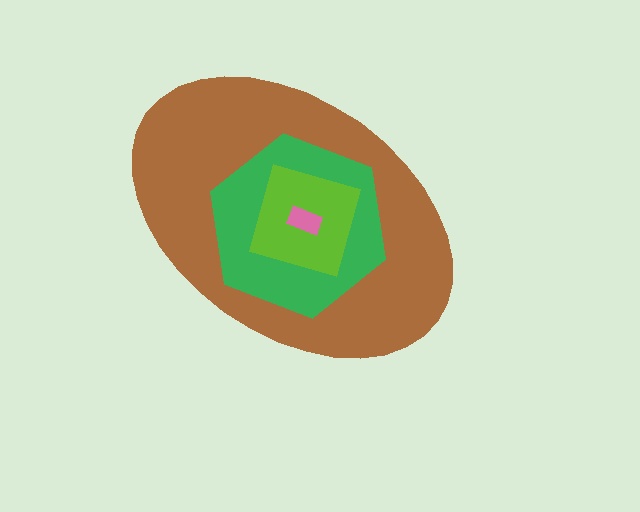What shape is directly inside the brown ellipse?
The green hexagon.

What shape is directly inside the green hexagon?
The lime diamond.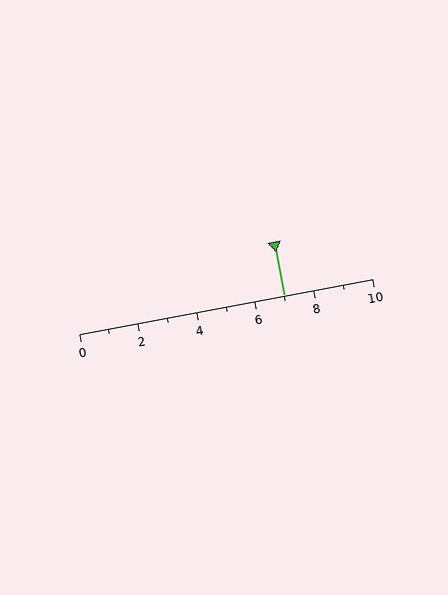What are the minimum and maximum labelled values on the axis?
The axis runs from 0 to 10.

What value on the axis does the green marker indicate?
The marker indicates approximately 7.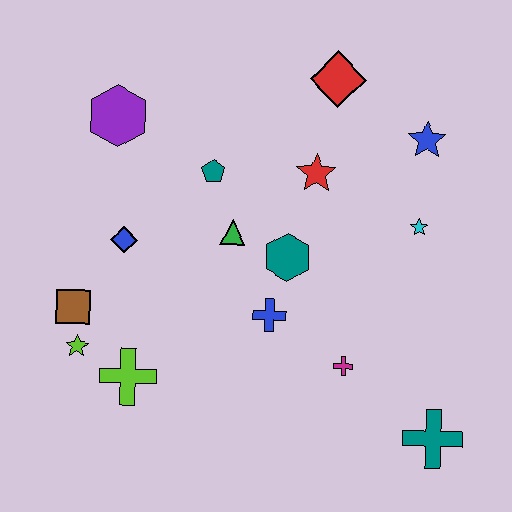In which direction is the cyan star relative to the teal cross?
The cyan star is above the teal cross.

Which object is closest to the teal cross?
The magenta cross is closest to the teal cross.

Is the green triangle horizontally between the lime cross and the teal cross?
Yes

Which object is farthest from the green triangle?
The teal cross is farthest from the green triangle.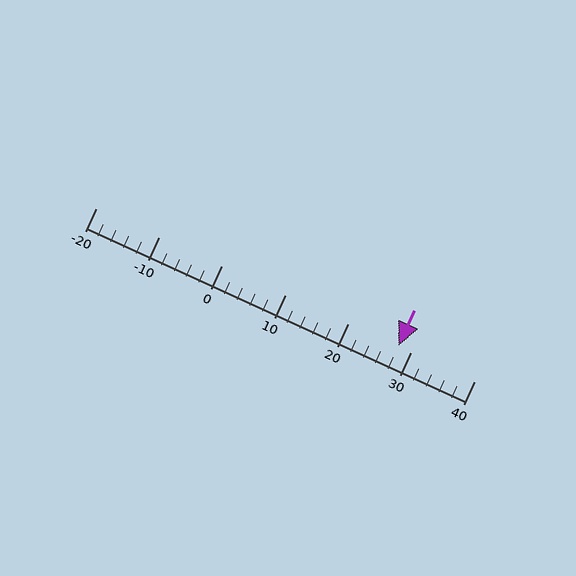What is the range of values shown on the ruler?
The ruler shows values from -20 to 40.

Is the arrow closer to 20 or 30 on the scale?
The arrow is closer to 30.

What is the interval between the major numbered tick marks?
The major tick marks are spaced 10 units apart.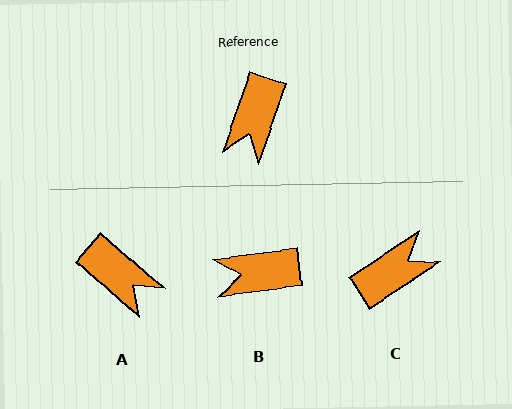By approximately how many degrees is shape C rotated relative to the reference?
Approximately 142 degrees counter-clockwise.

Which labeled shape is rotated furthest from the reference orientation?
C, about 142 degrees away.